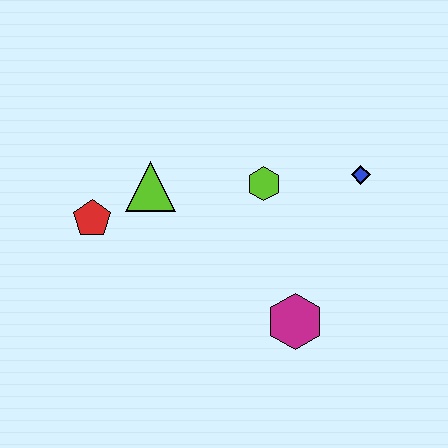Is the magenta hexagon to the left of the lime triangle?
No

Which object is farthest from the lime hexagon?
The red pentagon is farthest from the lime hexagon.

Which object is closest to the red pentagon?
The lime triangle is closest to the red pentagon.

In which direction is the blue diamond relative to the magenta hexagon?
The blue diamond is above the magenta hexagon.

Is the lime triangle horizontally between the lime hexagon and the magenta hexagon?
No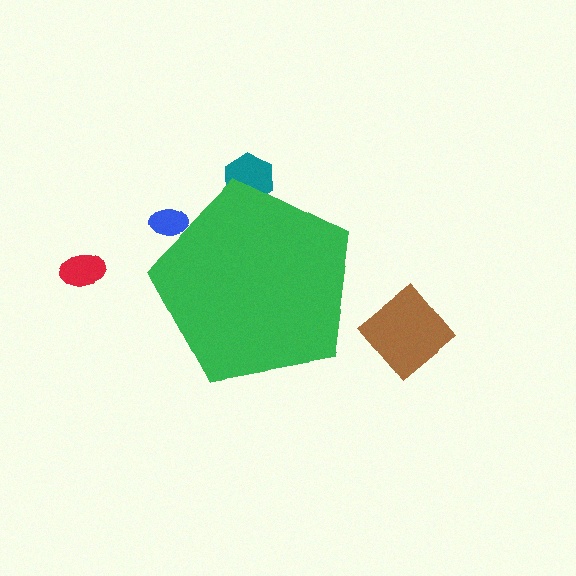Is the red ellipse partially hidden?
No, the red ellipse is fully visible.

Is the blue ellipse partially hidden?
Yes, the blue ellipse is partially hidden behind the green pentagon.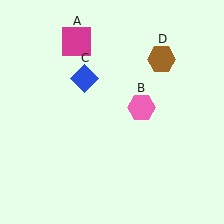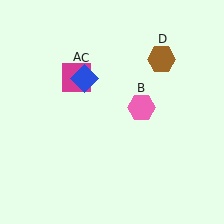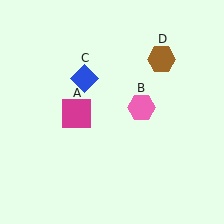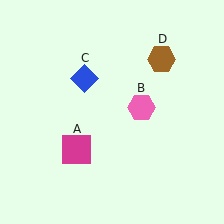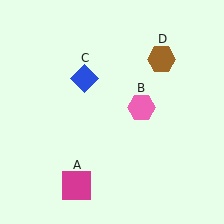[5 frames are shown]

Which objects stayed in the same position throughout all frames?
Pink hexagon (object B) and blue diamond (object C) and brown hexagon (object D) remained stationary.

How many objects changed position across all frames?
1 object changed position: magenta square (object A).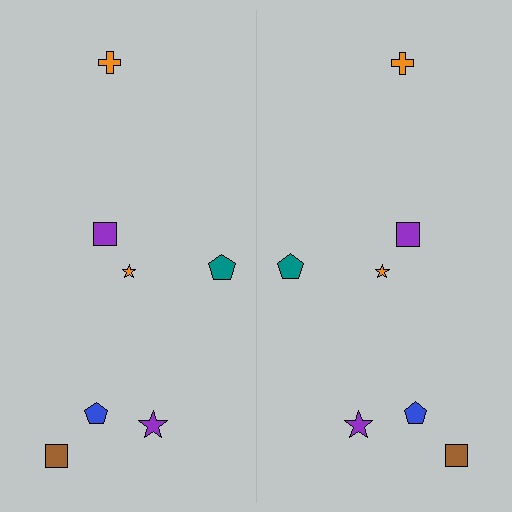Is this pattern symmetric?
Yes, this pattern has bilateral (reflection) symmetry.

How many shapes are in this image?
There are 14 shapes in this image.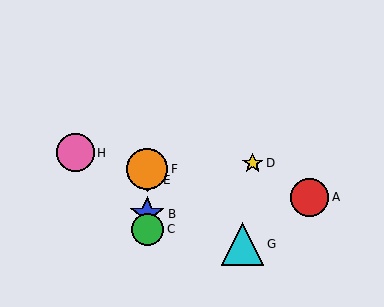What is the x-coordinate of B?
Object B is at x≈147.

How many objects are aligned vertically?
4 objects (B, C, E, F) are aligned vertically.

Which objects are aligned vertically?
Objects B, C, E, F are aligned vertically.